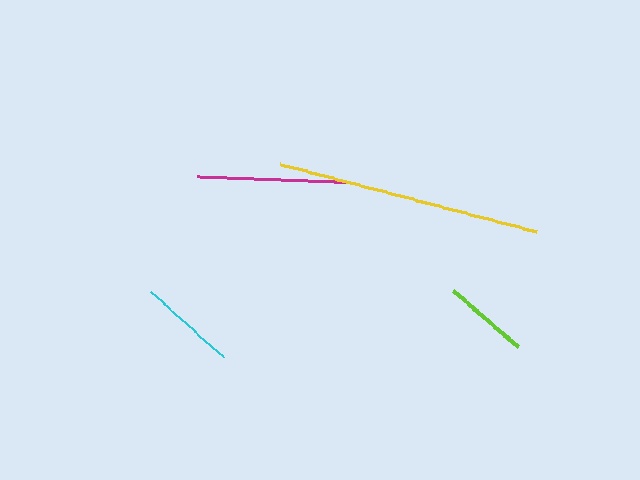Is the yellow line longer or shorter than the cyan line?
The yellow line is longer than the cyan line.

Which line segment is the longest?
The yellow line is the longest at approximately 265 pixels.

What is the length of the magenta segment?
The magenta segment is approximately 151 pixels long.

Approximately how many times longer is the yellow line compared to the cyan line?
The yellow line is approximately 2.7 times the length of the cyan line.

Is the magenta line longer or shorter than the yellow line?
The yellow line is longer than the magenta line.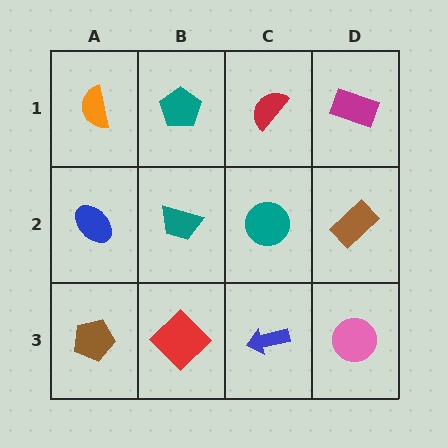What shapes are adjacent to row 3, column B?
A teal trapezoid (row 2, column B), a brown pentagon (row 3, column A), a blue arrow (row 3, column C).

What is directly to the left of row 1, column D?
A red semicircle.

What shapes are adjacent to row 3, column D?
A brown rectangle (row 2, column D), a blue arrow (row 3, column C).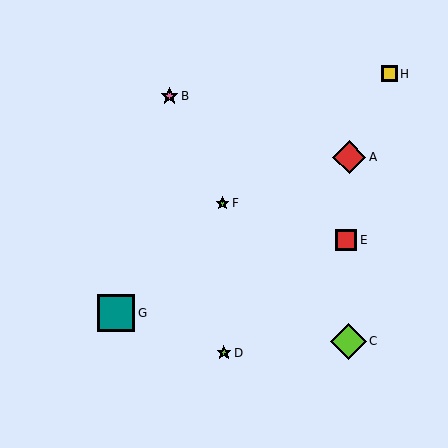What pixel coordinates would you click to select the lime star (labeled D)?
Click at (224, 353) to select the lime star D.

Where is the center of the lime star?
The center of the lime star is at (223, 203).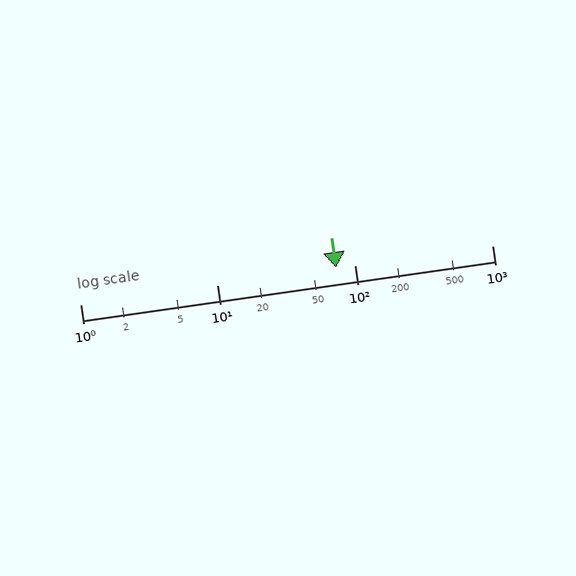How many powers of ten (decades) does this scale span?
The scale spans 3 decades, from 1 to 1000.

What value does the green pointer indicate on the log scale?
The pointer indicates approximately 73.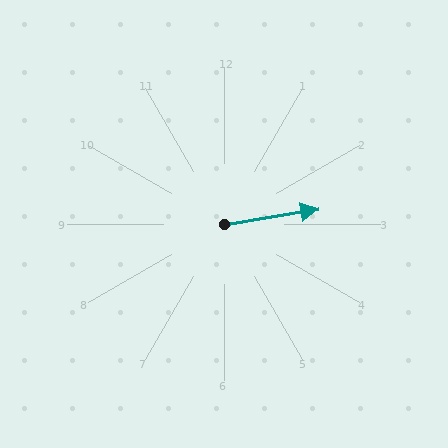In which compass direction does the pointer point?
East.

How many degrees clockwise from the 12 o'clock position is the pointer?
Approximately 81 degrees.